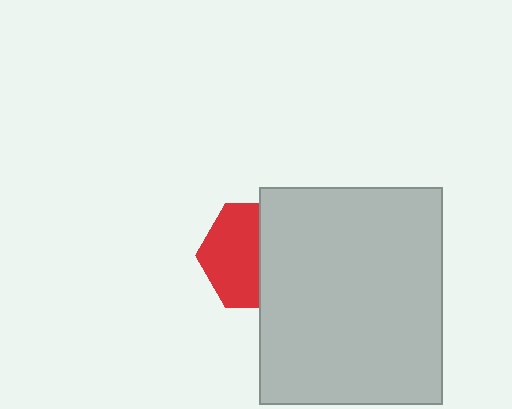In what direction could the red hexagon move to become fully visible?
The red hexagon could move left. That would shift it out from behind the light gray rectangle entirely.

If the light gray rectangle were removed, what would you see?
You would see the complete red hexagon.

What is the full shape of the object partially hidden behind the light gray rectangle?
The partially hidden object is a red hexagon.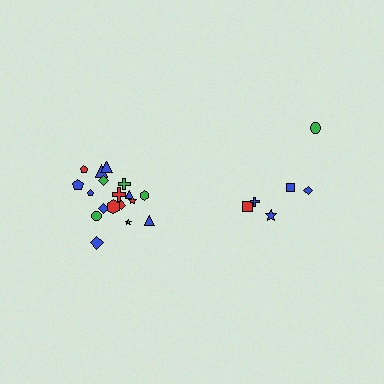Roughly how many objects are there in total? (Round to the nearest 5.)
Roughly 25 objects in total.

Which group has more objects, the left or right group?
The left group.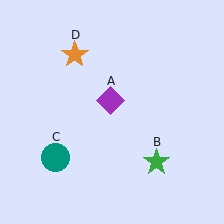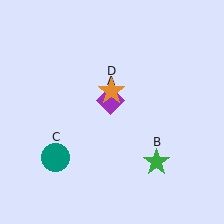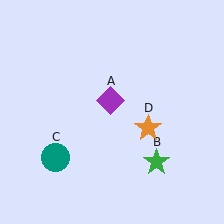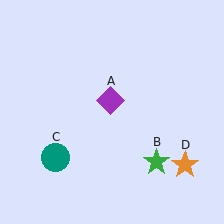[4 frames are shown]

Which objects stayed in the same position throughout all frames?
Purple diamond (object A) and green star (object B) and teal circle (object C) remained stationary.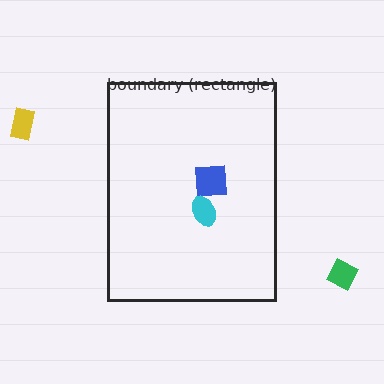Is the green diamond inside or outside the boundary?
Outside.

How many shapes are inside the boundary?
2 inside, 2 outside.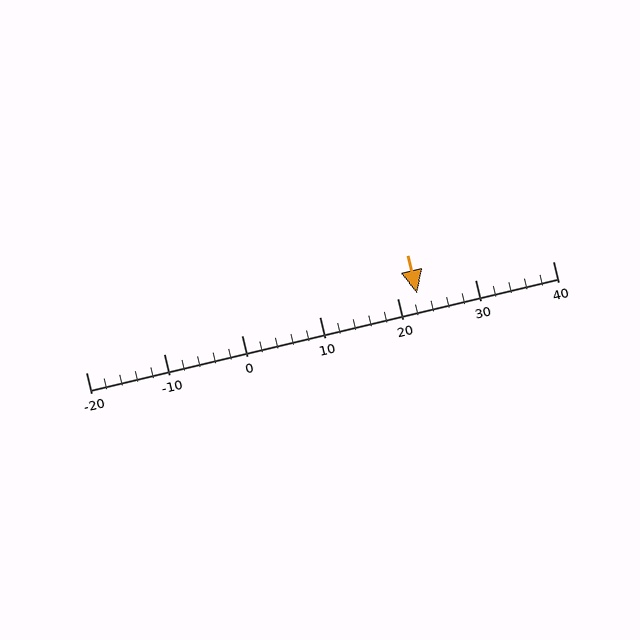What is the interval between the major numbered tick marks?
The major tick marks are spaced 10 units apart.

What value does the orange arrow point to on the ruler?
The orange arrow points to approximately 22.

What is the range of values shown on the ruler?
The ruler shows values from -20 to 40.